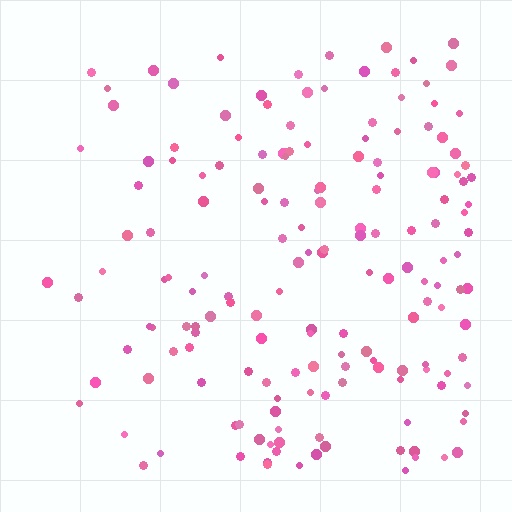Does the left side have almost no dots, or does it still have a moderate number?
Still a moderate number, just noticeably fewer than the right.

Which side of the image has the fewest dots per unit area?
The left.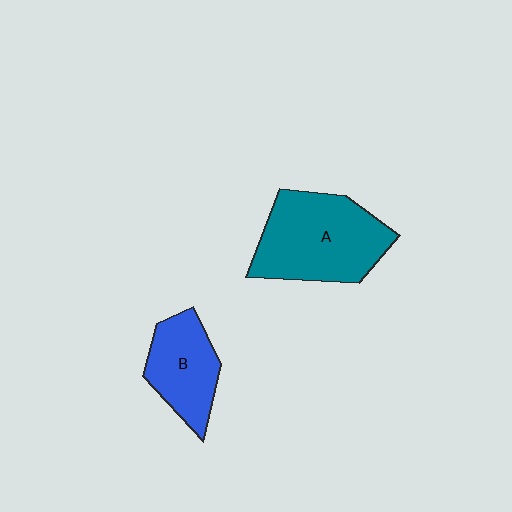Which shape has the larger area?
Shape A (teal).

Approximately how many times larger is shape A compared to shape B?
Approximately 1.6 times.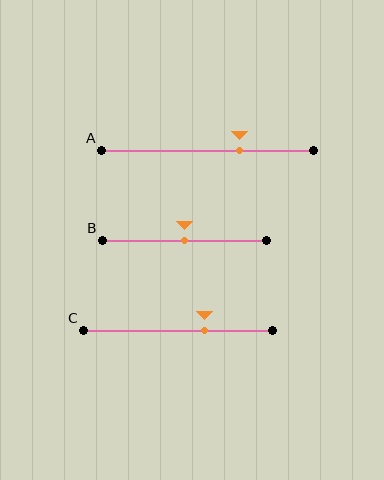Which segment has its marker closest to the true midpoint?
Segment B has its marker closest to the true midpoint.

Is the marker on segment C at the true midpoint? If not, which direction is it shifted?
No, the marker on segment C is shifted to the right by about 14% of the segment length.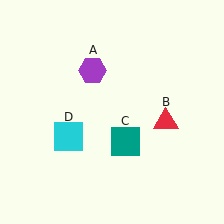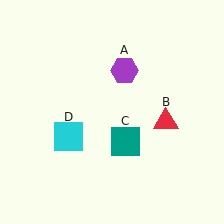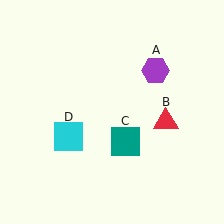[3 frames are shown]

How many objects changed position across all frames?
1 object changed position: purple hexagon (object A).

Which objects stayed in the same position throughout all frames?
Red triangle (object B) and teal square (object C) and cyan square (object D) remained stationary.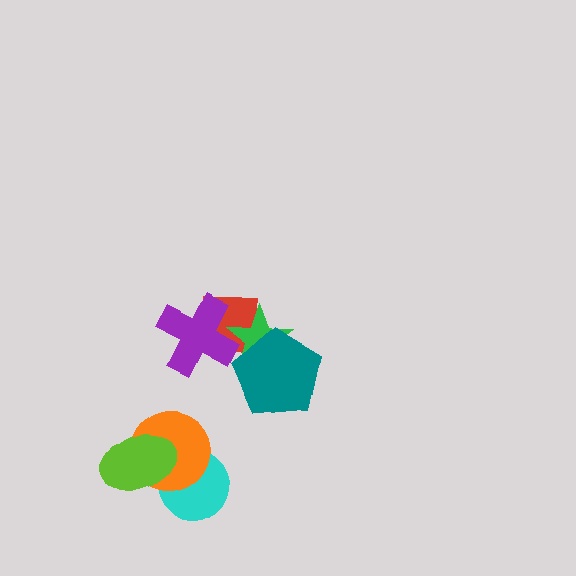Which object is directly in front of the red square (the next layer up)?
The green star is directly in front of the red square.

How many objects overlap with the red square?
2 objects overlap with the red square.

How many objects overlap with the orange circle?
2 objects overlap with the orange circle.